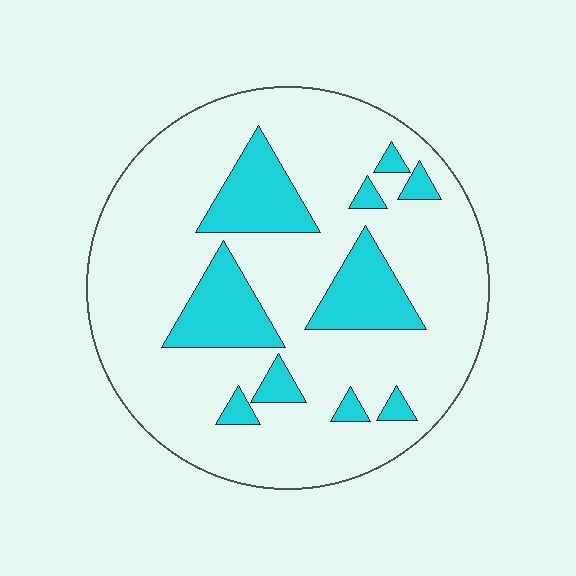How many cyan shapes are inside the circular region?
10.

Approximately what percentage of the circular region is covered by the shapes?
Approximately 20%.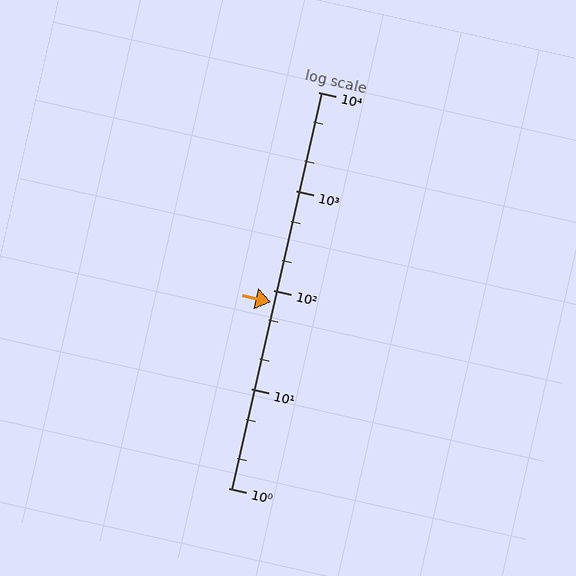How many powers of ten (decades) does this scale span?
The scale spans 4 decades, from 1 to 10000.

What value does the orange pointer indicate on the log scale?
The pointer indicates approximately 76.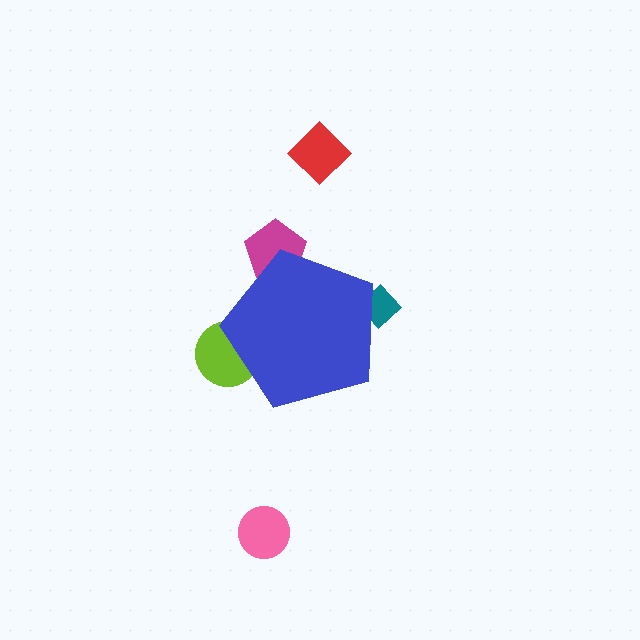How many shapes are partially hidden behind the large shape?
3 shapes are partially hidden.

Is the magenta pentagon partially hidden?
Yes, the magenta pentagon is partially hidden behind the blue pentagon.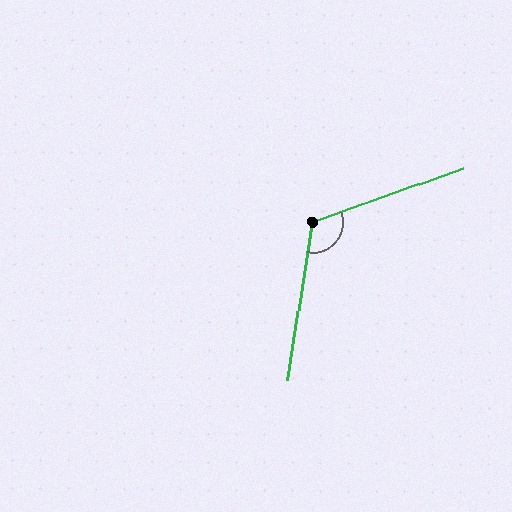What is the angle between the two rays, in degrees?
Approximately 119 degrees.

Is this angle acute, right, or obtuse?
It is obtuse.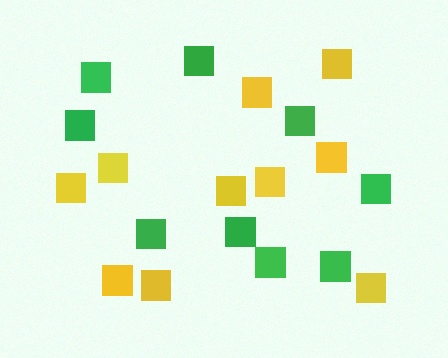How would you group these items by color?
There are 2 groups: one group of yellow squares (10) and one group of green squares (9).